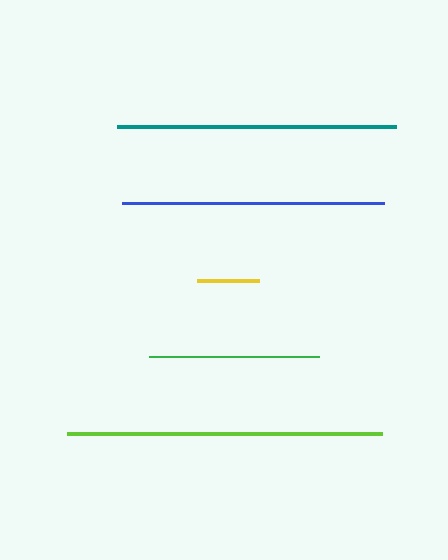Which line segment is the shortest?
The yellow line is the shortest at approximately 62 pixels.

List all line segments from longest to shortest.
From longest to shortest: lime, teal, blue, green, yellow.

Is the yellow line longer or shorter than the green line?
The green line is longer than the yellow line.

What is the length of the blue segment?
The blue segment is approximately 261 pixels long.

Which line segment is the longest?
The lime line is the longest at approximately 316 pixels.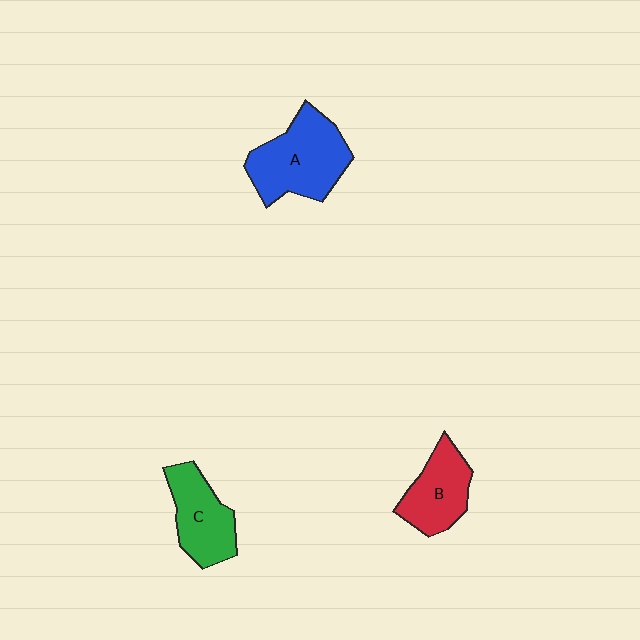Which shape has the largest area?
Shape A (blue).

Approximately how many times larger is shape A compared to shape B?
Approximately 1.5 times.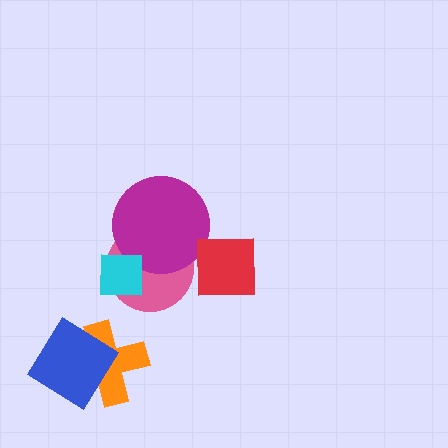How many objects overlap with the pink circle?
2 objects overlap with the pink circle.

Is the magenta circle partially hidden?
Yes, it is partially covered by another shape.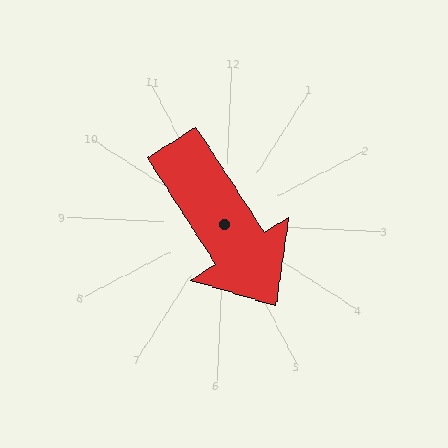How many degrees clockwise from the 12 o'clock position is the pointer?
Approximately 145 degrees.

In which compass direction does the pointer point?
Southeast.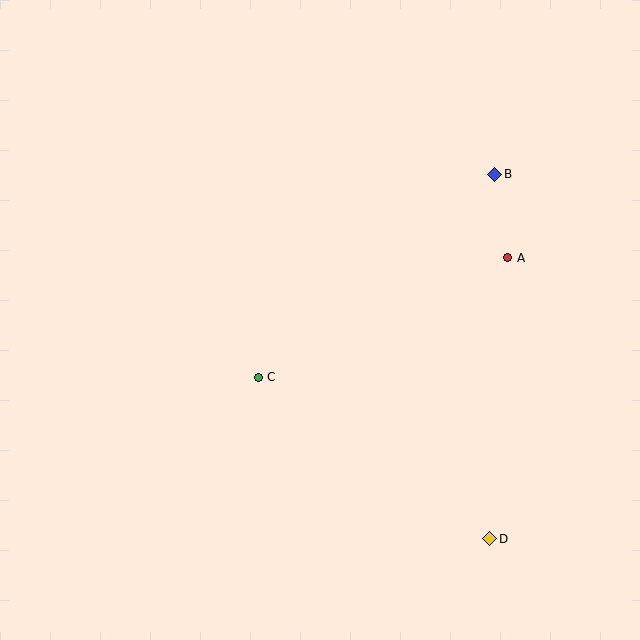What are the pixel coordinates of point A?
Point A is at (508, 258).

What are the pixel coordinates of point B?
Point B is at (495, 174).